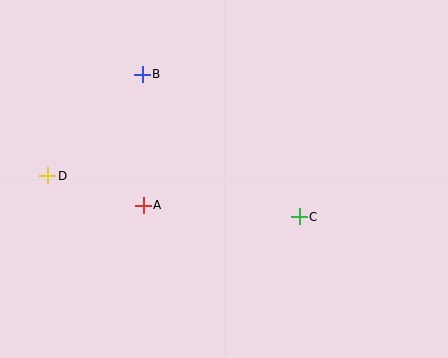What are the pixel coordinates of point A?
Point A is at (143, 205).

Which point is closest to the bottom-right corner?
Point C is closest to the bottom-right corner.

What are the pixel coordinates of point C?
Point C is at (299, 217).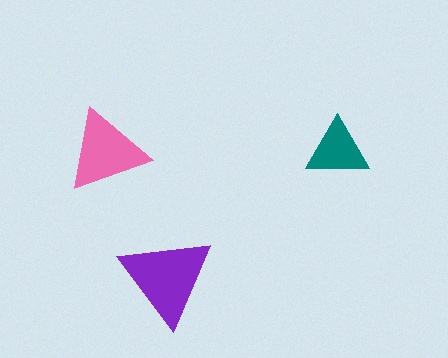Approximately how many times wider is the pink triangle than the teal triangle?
About 1.5 times wider.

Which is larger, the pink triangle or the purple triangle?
The purple one.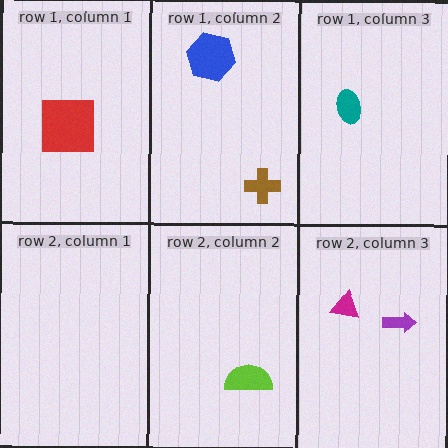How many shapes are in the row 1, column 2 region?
2.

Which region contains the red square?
The row 1, column 1 region.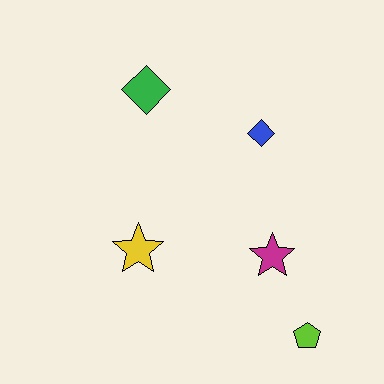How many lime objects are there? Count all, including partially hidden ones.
There is 1 lime object.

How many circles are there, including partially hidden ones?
There are no circles.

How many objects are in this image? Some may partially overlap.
There are 5 objects.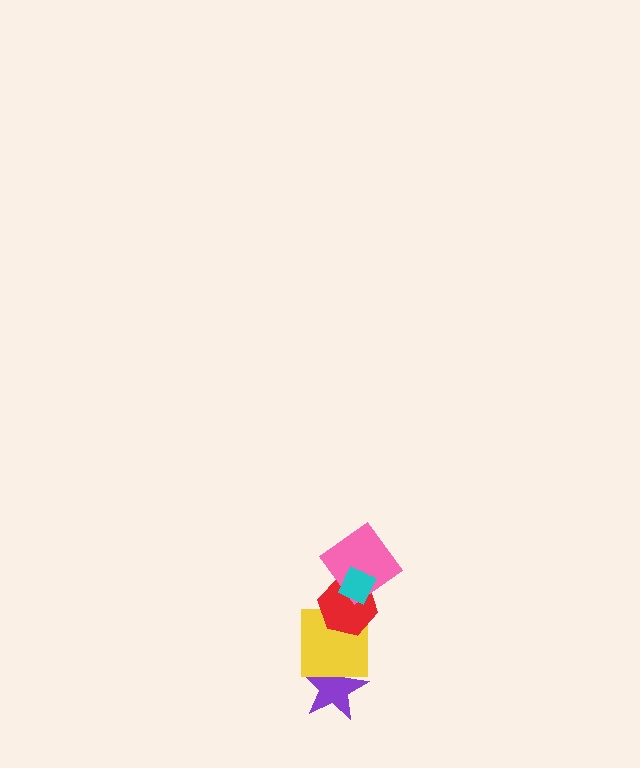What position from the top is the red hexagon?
The red hexagon is 3rd from the top.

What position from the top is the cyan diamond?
The cyan diamond is 1st from the top.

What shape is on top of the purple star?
The yellow square is on top of the purple star.